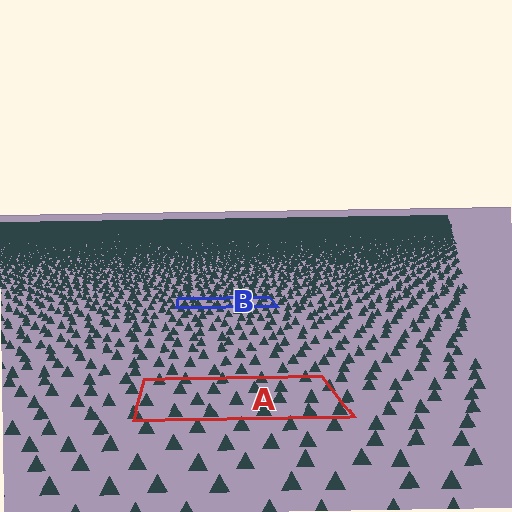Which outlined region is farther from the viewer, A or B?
Region B is farther from the viewer — the texture elements inside it appear smaller and more densely packed.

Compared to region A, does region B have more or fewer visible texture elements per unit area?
Region B has more texture elements per unit area — they are packed more densely because it is farther away.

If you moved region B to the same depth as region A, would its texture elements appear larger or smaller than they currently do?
They would appear larger. At a closer depth, the same texture elements are projected at a bigger on-screen size.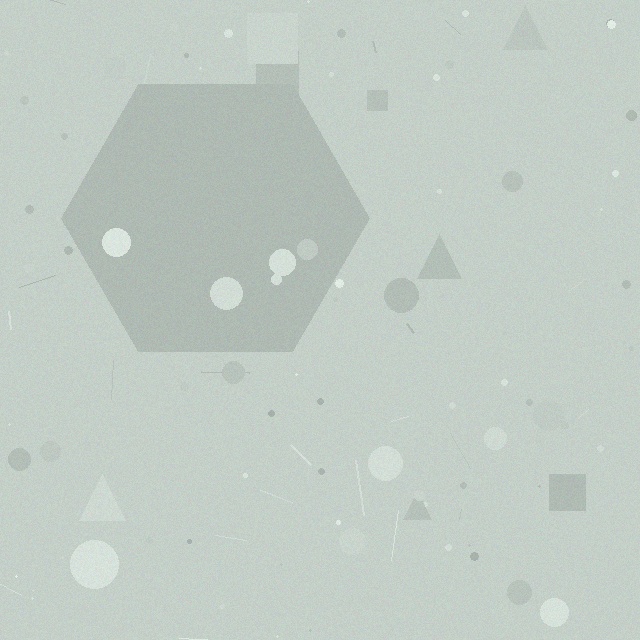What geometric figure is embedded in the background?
A hexagon is embedded in the background.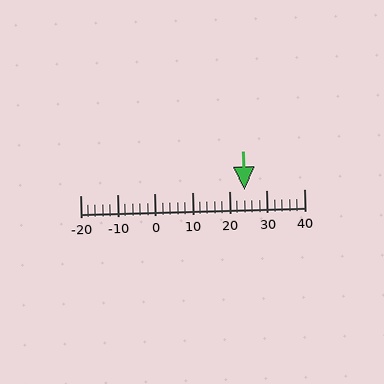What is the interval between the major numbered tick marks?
The major tick marks are spaced 10 units apart.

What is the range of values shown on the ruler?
The ruler shows values from -20 to 40.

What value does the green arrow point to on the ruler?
The green arrow points to approximately 24.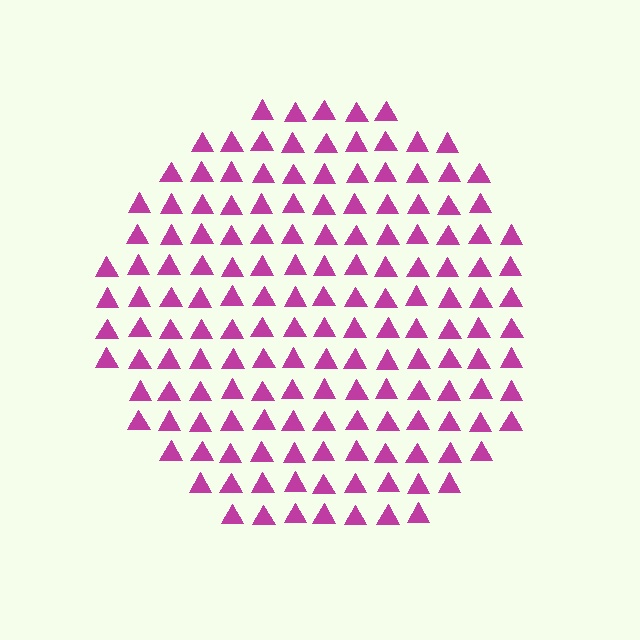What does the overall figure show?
The overall figure shows a circle.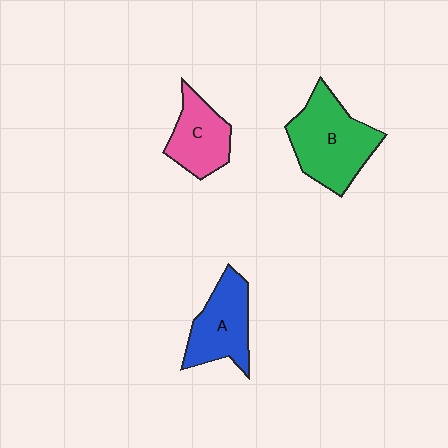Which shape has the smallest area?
Shape C (pink).